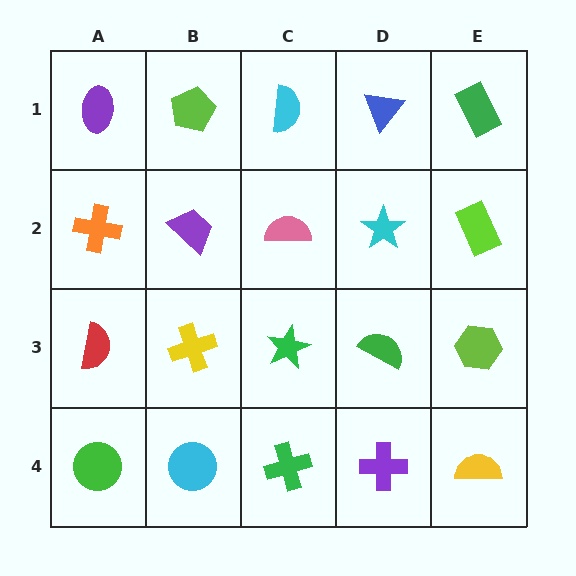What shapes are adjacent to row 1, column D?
A cyan star (row 2, column D), a cyan semicircle (row 1, column C), a green rectangle (row 1, column E).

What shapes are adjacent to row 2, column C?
A cyan semicircle (row 1, column C), a green star (row 3, column C), a purple trapezoid (row 2, column B), a cyan star (row 2, column D).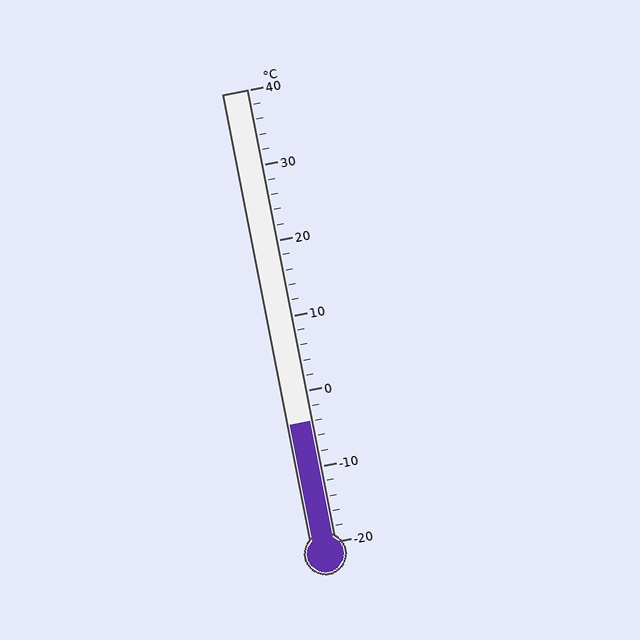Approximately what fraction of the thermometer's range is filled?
The thermometer is filled to approximately 25% of its range.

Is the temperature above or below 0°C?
The temperature is below 0°C.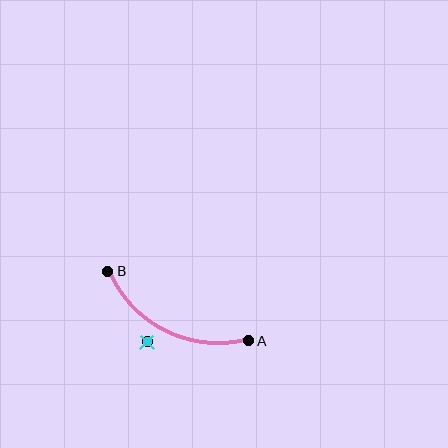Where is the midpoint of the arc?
The arc midpoint is the point on the curve farthest from the straight line joining A and B. It sits below that line.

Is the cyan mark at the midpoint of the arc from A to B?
No — the cyan mark does not lie on the arc at all. It sits slightly outside the curve.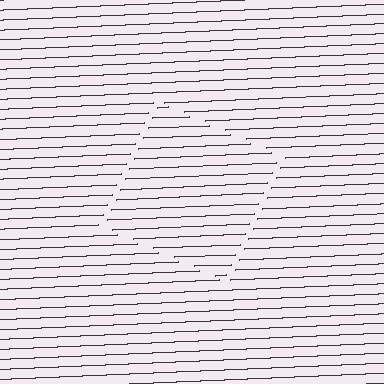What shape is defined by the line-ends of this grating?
An illusory square. The interior of the shape contains the same grating, shifted by half a period — the contour is defined by the phase discontinuity where line-ends from the inner and outer gratings abut.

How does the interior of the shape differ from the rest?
The interior of the shape contains the same grating, shifted by half a period — the contour is defined by the phase discontinuity where line-ends from the inner and outer gratings abut.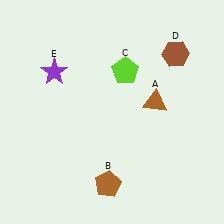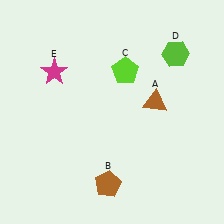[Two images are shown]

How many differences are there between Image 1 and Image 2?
There are 2 differences between the two images.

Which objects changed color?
D changed from brown to lime. E changed from purple to magenta.